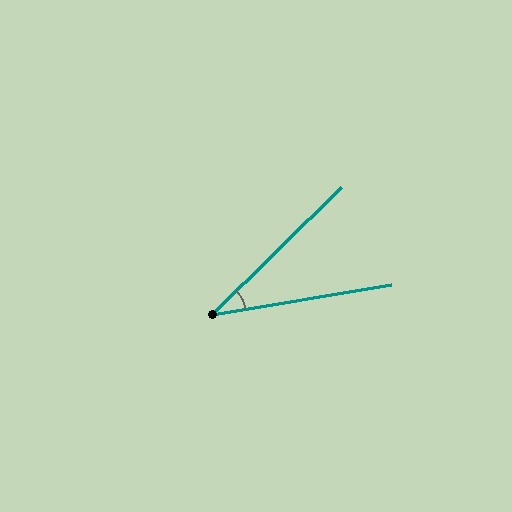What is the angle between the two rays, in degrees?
Approximately 35 degrees.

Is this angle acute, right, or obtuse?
It is acute.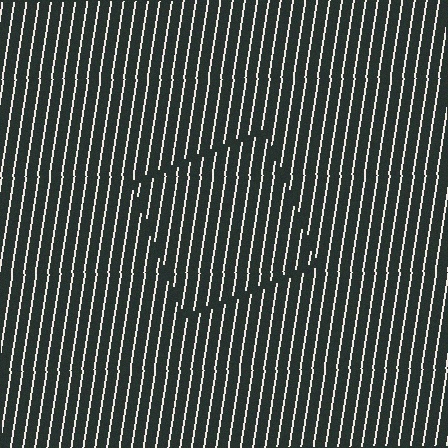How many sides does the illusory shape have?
4 sides — the line-ends trace a square.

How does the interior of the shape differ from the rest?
The interior of the shape contains the same grating, shifted by half a period — the contour is defined by the phase discontinuity where line-ends from the inner and outer gratings abut.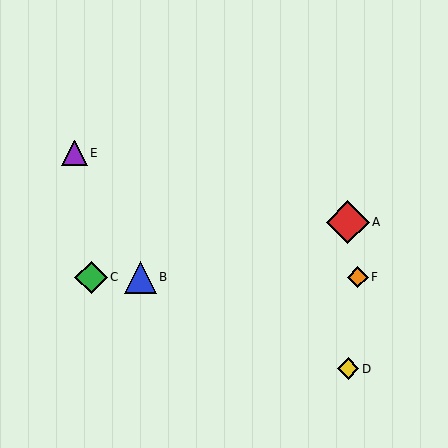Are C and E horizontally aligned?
No, C is at y≈277 and E is at y≈153.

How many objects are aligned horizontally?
3 objects (B, C, F) are aligned horizontally.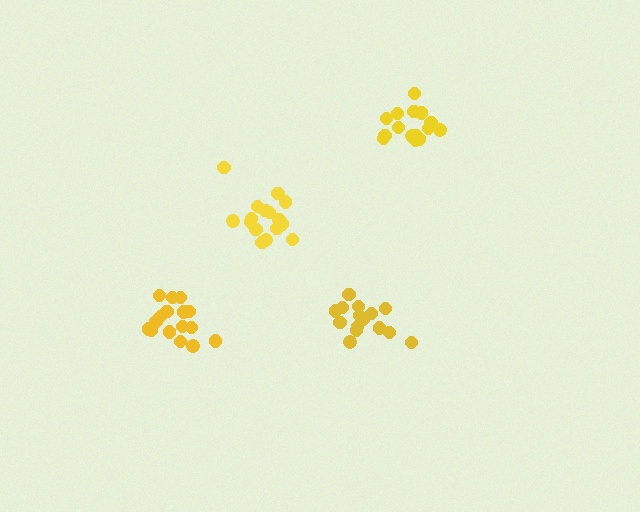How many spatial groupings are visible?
There are 4 spatial groupings.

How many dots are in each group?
Group 1: 15 dots, Group 2: 16 dots, Group 3: 15 dots, Group 4: 16 dots (62 total).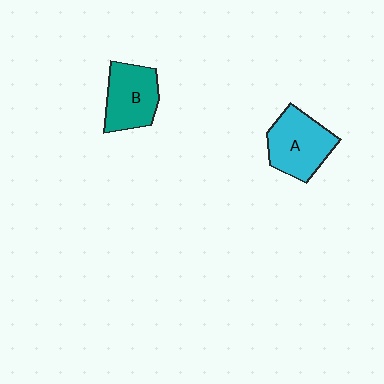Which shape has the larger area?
Shape A (cyan).